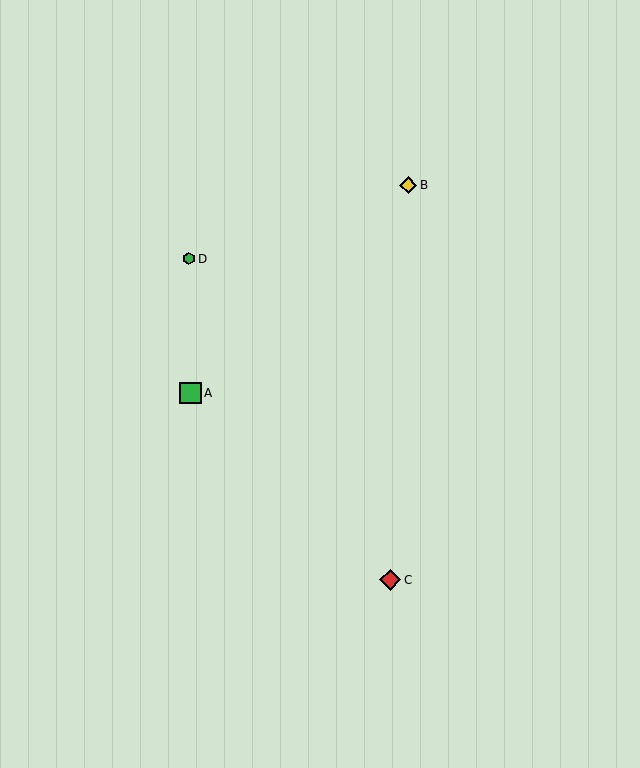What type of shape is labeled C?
Shape C is a red diamond.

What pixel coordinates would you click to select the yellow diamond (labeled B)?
Click at (408, 185) to select the yellow diamond B.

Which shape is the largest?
The green square (labeled A) is the largest.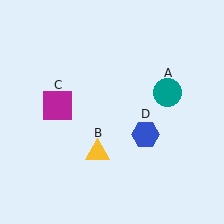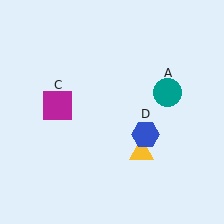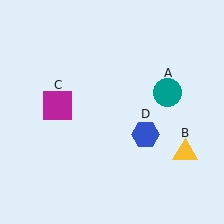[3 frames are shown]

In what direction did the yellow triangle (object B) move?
The yellow triangle (object B) moved right.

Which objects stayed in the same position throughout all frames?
Teal circle (object A) and magenta square (object C) and blue hexagon (object D) remained stationary.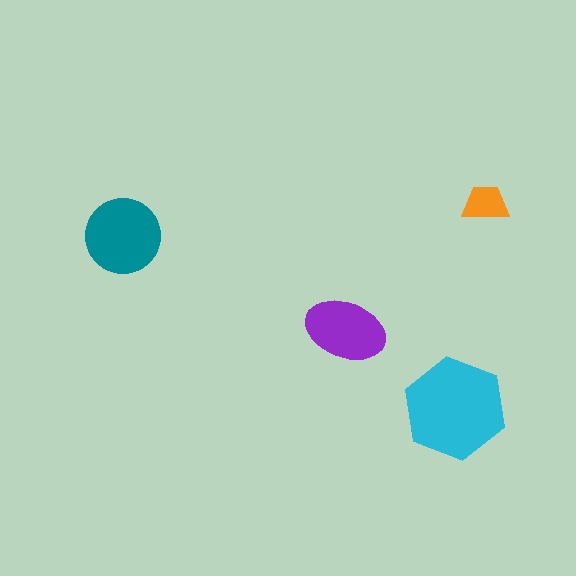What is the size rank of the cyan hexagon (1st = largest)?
1st.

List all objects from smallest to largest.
The orange trapezoid, the purple ellipse, the teal circle, the cyan hexagon.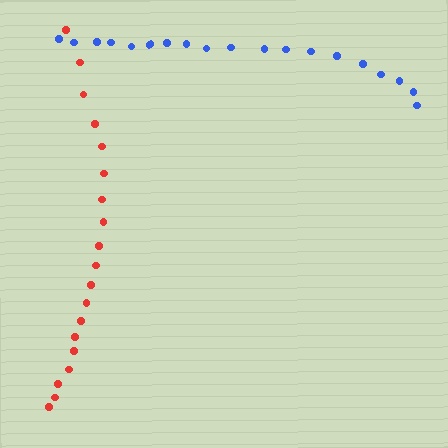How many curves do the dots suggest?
There are 2 distinct paths.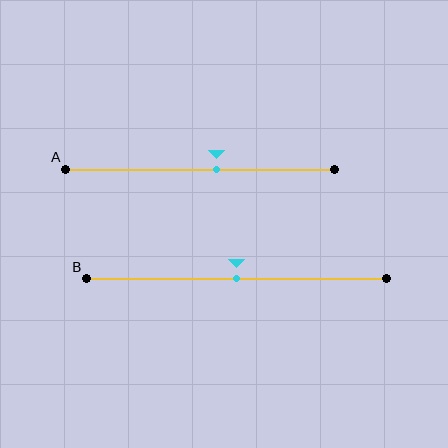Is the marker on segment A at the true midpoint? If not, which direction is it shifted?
No, the marker on segment A is shifted to the right by about 6% of the segment length.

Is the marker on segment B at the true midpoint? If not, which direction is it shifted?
Yes, the marker on segment B is at the true midpoint.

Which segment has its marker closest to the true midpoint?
Segment B has its marker closest to the true midpoint.